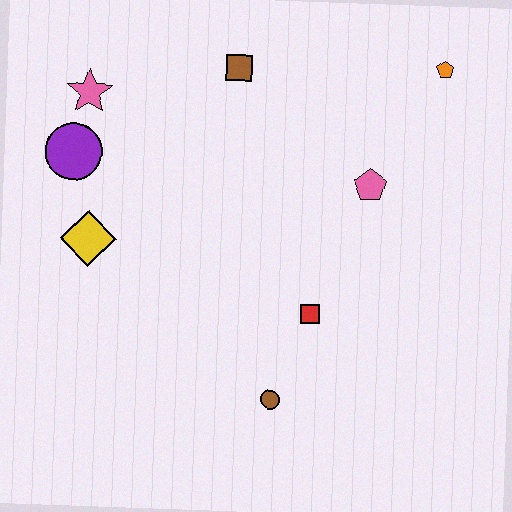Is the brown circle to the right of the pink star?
Yes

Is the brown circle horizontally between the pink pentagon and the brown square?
Yes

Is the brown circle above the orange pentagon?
No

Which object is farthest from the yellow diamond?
The orange pentagon is farthest from the yellow diamond.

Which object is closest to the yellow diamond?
The purple circle is closest to the yellow diamond.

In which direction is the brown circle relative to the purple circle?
The brown circle is below the purple circle.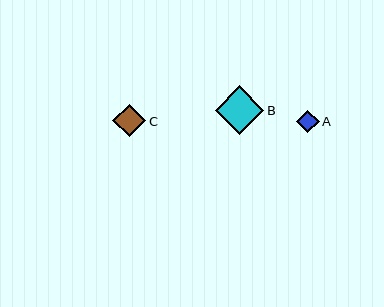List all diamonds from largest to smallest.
From largest to smallest: B, C, A.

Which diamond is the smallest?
Diamond A is the smallest with a size of approximately 23 pixels.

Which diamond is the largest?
Diamond B is the largest with a size of approximately 48 pixels.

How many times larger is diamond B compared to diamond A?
Diamond B is approximately 2.1 times the size of diamond A.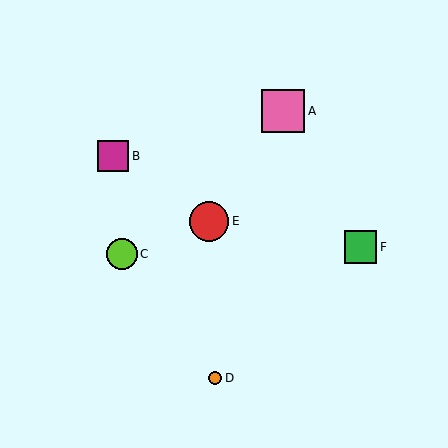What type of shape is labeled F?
Shape F is a green square.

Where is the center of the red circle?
The center of the red circle is at (209, 221).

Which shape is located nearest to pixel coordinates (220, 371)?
The orange circle (labeled D) at (215, 378) is nearest to that location.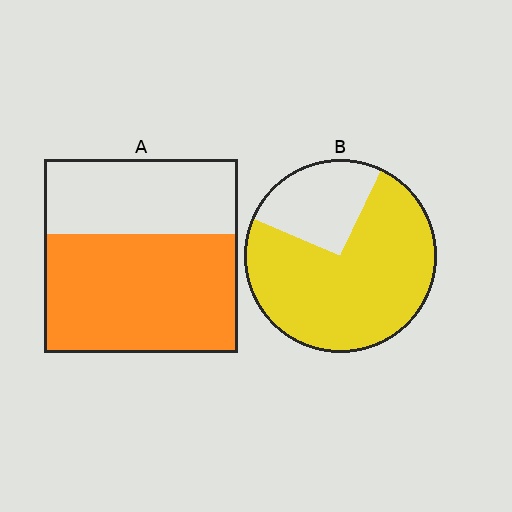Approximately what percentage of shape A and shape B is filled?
A is approximately 60% and B is approximately 75%.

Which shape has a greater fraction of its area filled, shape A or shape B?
Shape B.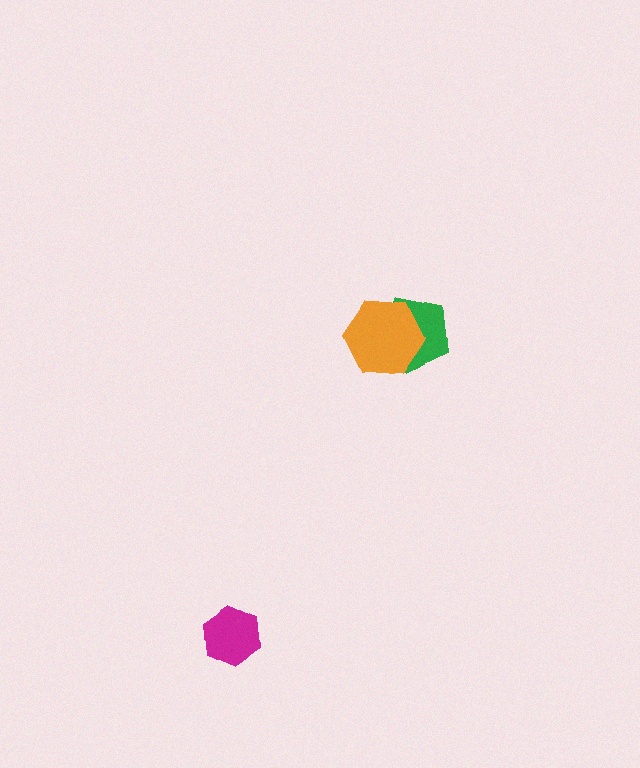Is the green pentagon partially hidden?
Yes, it is partially covered by another shape.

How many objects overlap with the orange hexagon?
1 object overlaps with the orange hexagon.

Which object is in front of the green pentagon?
The orange hexagon is in front of the green pentagon.